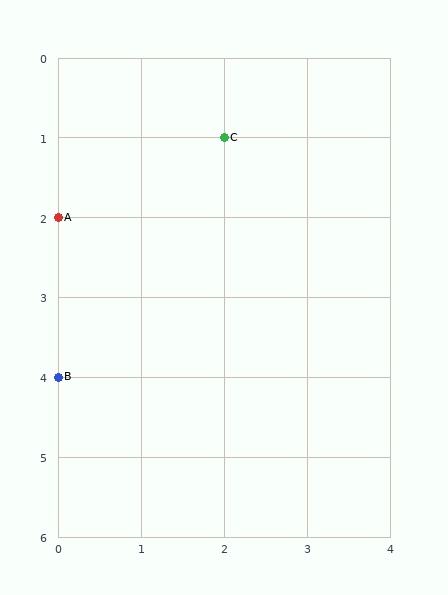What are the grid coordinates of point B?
Point B is at grid coordinates (0, 4).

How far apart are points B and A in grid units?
Points B and A are 2 rows apart.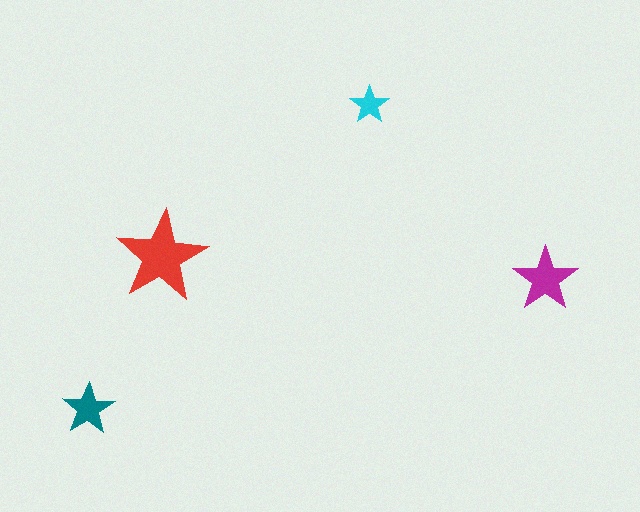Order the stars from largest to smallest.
the red one, the magenta one, the teal one, the cyan one.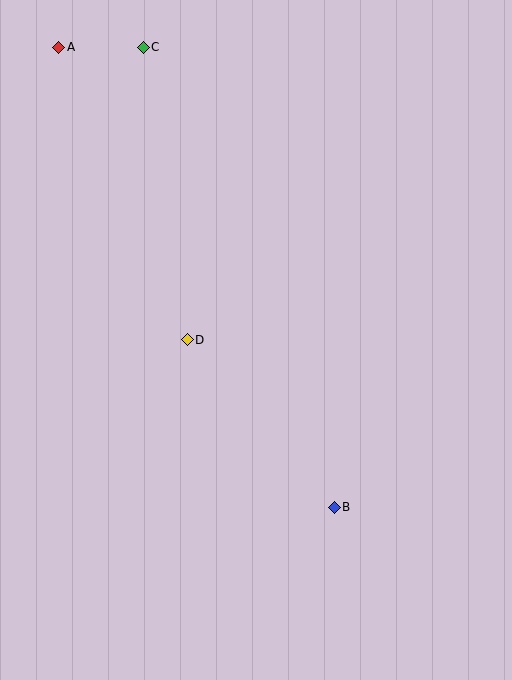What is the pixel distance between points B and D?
The distance between B and D is 223 pixels.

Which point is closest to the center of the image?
Point D at (187, 340) is closest to the center.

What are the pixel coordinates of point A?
Point A is at (59, 47).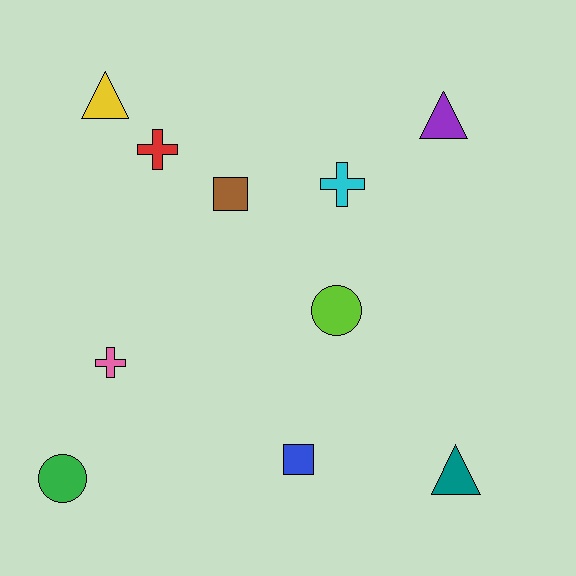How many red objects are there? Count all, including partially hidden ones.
There is 1 red object.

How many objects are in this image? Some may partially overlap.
There are 10 objects.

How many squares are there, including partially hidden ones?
There are 2 squares.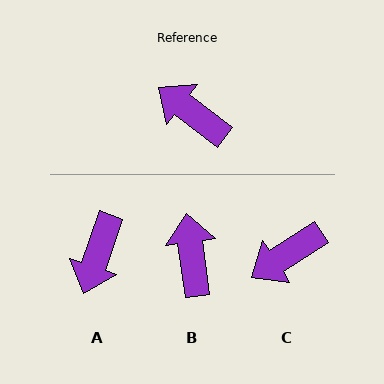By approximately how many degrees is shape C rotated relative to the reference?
Approximately 71 degrees counter-clockwise.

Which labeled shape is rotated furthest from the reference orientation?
A, about 108 degrees away.